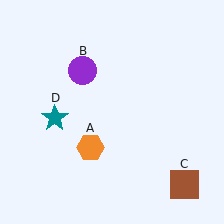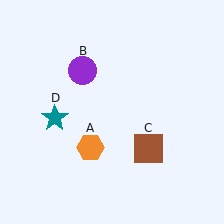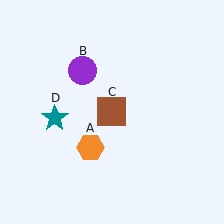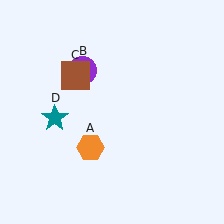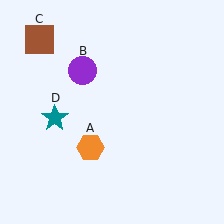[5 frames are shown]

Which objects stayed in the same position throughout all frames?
Orange hexagon (object A) and purple circle (object B) and teal star (object D) remained stationary.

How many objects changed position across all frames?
1 object changed position: brown square (object C).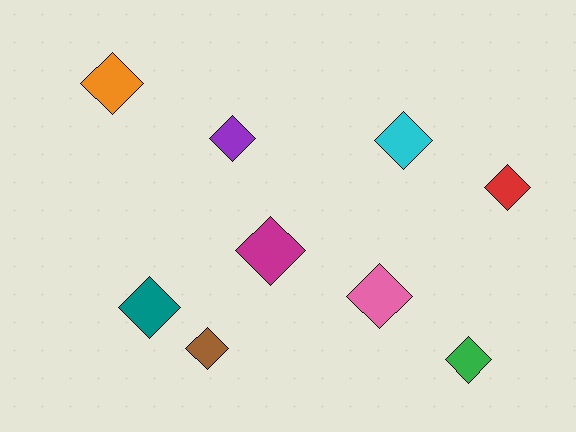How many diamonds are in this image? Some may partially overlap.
There are 9 diamonds.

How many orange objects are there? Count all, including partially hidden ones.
There is 1 orange object.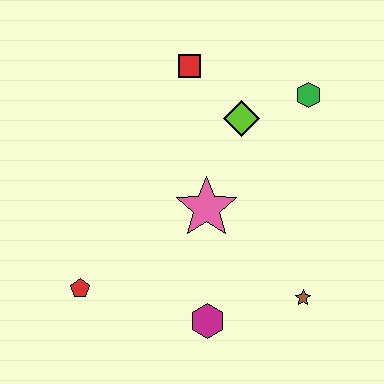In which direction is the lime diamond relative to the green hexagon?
The lime diamond is to the left of the green hexagon.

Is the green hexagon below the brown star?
No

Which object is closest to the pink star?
The lime diamond is closest to the pink star.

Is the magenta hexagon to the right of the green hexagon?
No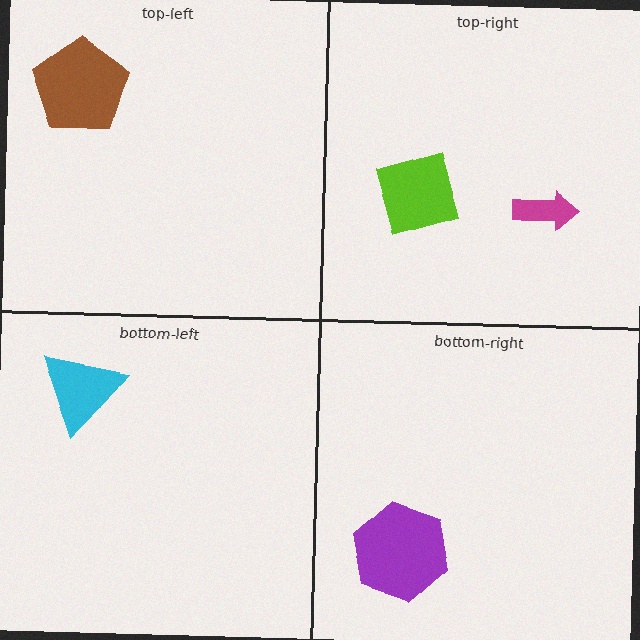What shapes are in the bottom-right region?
The purple hexagon.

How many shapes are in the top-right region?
2.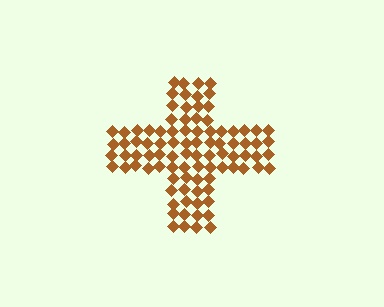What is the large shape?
The large shape is a cross.